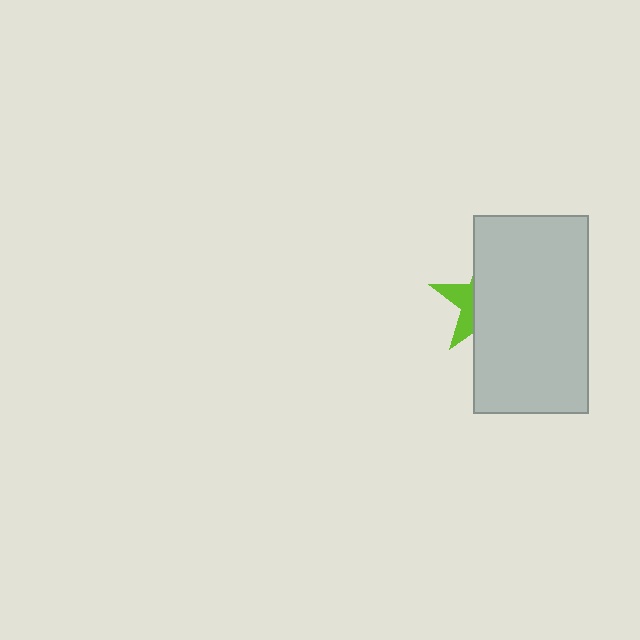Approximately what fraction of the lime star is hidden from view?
Roughly 68% of the lime star is hidden behind the light gray rectangle.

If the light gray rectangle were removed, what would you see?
You would see the complete lime star.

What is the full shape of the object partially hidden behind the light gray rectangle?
The partially hidden object is a lime star.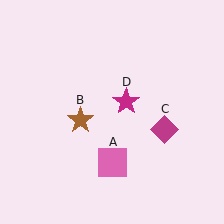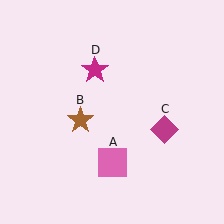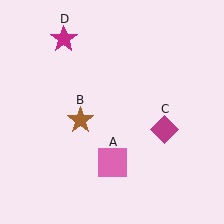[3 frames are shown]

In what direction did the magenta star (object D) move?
The magenta star (object D) moved up and to the left.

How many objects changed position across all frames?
1 object changed position: magenta star (object D).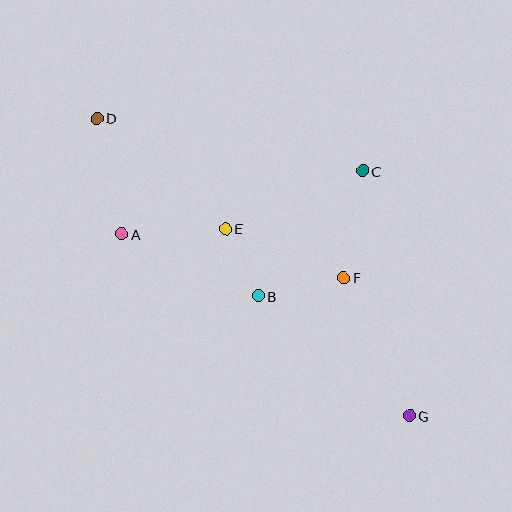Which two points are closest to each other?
Points B and E are closest to each other.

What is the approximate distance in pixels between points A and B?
The distance between A and B is approximately 150 pixels.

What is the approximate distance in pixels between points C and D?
The distance between C and D is approximately 271 pixels.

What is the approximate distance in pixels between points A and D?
The distance between A and D is approximately 118 pixels.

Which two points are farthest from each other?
Points D and G are farthest from each other.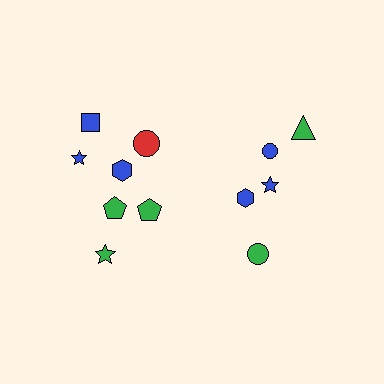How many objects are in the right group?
There are 5 objects.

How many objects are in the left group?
There are 7 objects.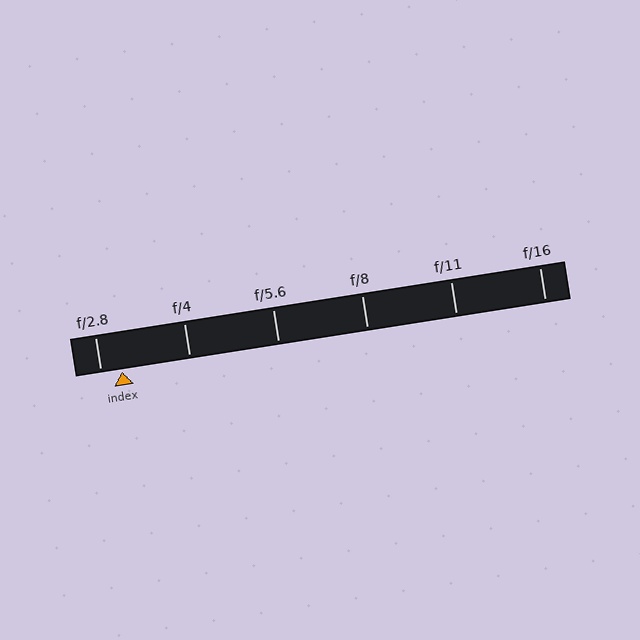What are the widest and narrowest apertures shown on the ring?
The widest aperture shown is f/2.8 and the narrowest is f/16.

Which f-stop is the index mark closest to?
The index mark is closest to f/2.8.